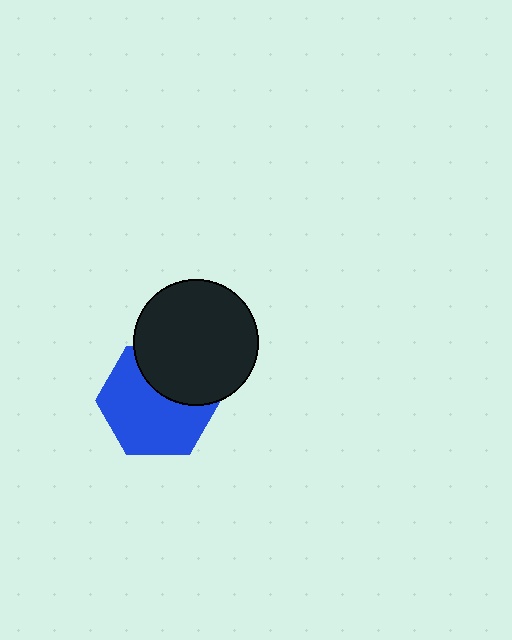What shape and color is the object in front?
The object in front is a black circle.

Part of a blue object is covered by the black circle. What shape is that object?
It is a hexagon.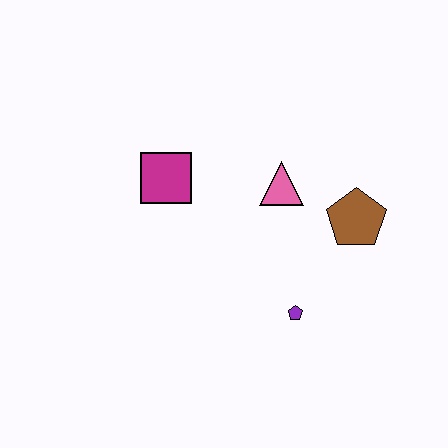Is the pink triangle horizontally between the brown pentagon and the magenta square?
Yes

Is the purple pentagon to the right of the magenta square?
Yes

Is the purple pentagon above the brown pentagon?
No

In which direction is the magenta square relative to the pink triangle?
The magenta square is to the left of the pink triangle.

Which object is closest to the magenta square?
The pink triangle is closest to the magenta square.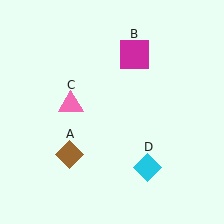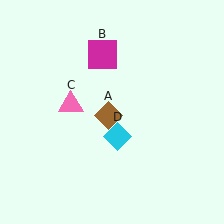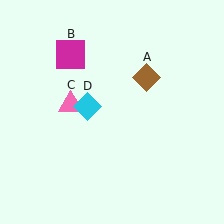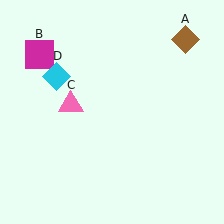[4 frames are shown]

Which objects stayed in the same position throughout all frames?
Pink triangle (object C) remained stationary.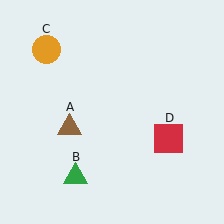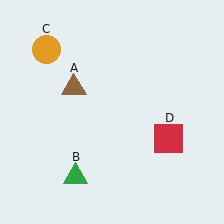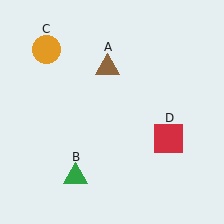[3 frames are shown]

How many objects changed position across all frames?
1 object changed position: brown triangle (object A).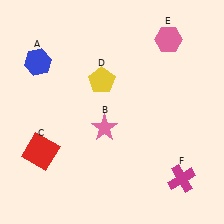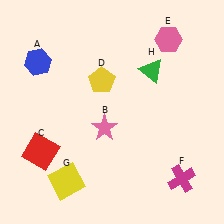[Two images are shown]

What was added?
A yellow square (G), a green triangle (H) were added in Image 2.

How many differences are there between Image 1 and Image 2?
There are 2 differences between the two images.